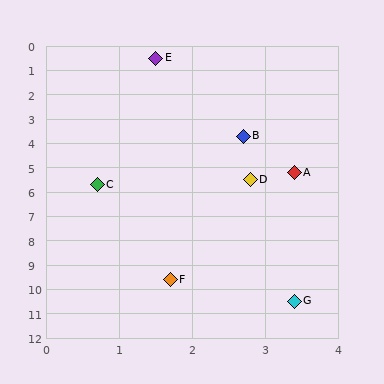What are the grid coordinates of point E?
Point E is at approximately (1.5, 0.5).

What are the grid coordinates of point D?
Point D is at approximately (2.8, 5.5).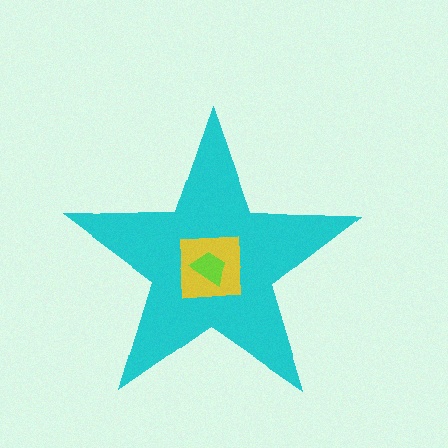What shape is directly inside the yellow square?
The lime trapezoid.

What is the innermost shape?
The lime trapezoid.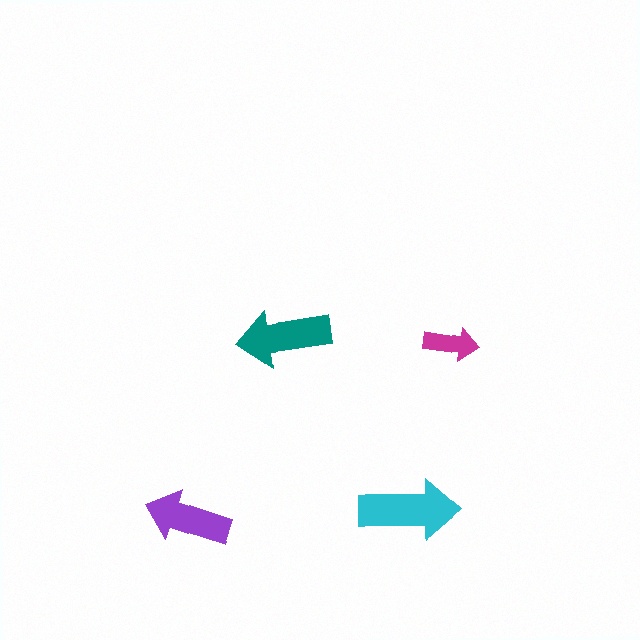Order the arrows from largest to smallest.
the cyan one, the teal one, the purple one, the magenta one.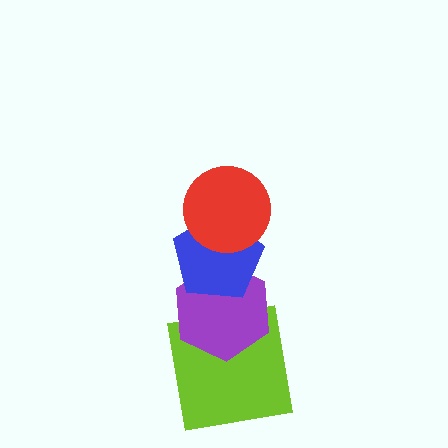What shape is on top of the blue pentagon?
The red circle is on top of the blue pentagon.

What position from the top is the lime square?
The lime square is 4th from the top.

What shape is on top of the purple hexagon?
The blue pentagon is on top of the purple hexagon.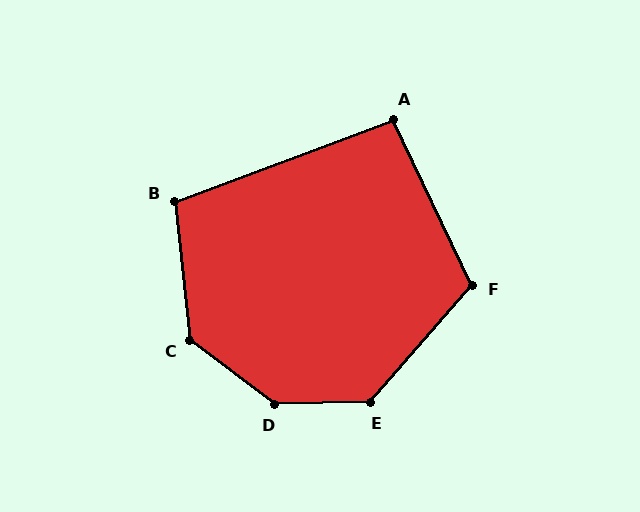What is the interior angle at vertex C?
Approximately 133 degrees (obtuse).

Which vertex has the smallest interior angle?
A, at approximately 95 degrees.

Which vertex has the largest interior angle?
D, at approximately 142 degrees.